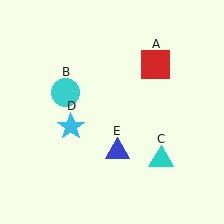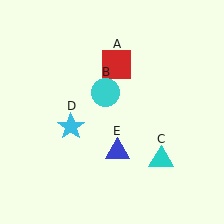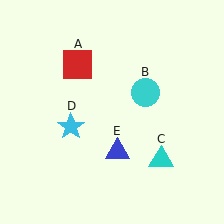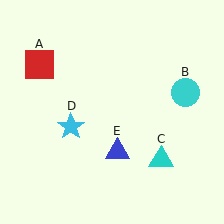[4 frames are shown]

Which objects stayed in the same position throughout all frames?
Cyan triangle (object C) and cyan star (object D) and blue triangle (object E) remained stationary.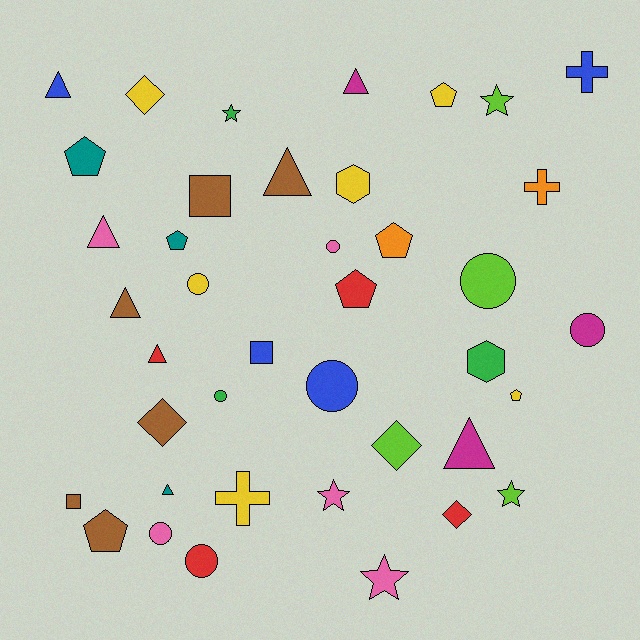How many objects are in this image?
There are 40 objects.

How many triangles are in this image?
There are 8 triangles.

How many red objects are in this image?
There are 4 red objects.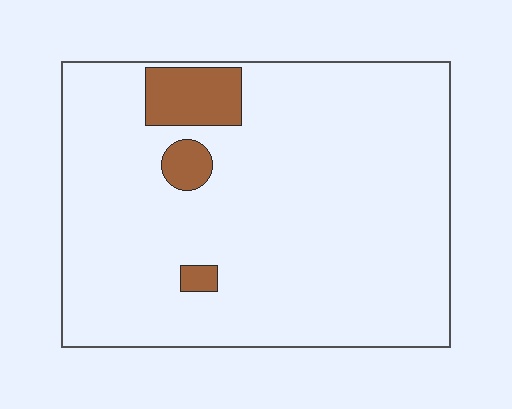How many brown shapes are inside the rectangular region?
3.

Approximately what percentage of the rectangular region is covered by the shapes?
Approximately 10%.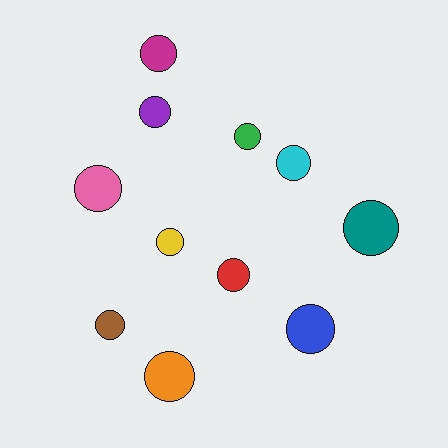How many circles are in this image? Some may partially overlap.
There are 11 circles.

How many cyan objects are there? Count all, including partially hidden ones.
There is 1 cyan object.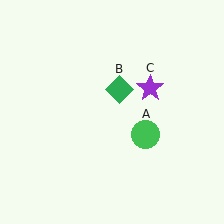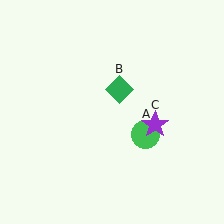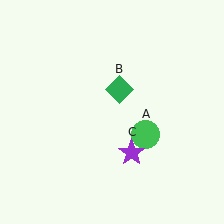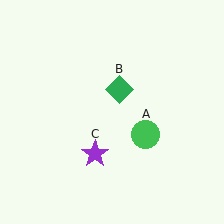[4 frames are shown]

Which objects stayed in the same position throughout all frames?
Green circle (object A) and green diamond (object B) remained stationary.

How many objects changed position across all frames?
1 object changed position: purple star (object C).